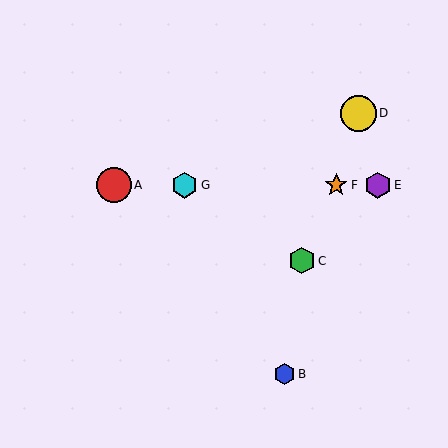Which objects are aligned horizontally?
Objects A, E, F, G are aligned horizontally.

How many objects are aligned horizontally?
4 objects (A, E, F, G) are aligned horizontally.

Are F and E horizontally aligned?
Yes, both are at y≈185.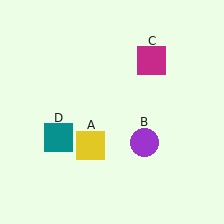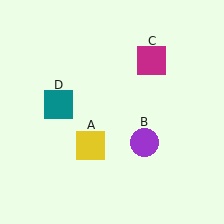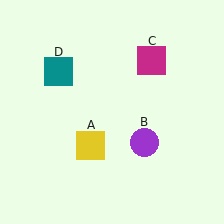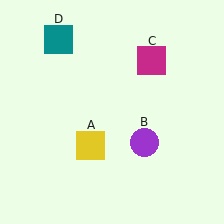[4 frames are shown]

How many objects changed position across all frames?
1 object changed position: teal square (object D).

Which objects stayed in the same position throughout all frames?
Yellow square (object A) and purple circle (object B) and magenta square (object C) remained stationary.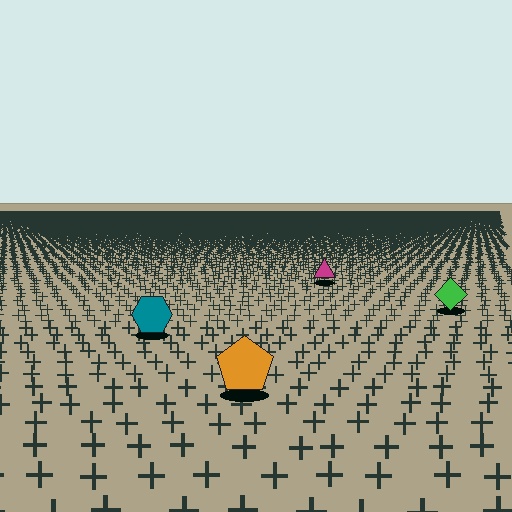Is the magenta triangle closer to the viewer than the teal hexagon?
No. The teal hexagon is closer — you can tell from the texture gradient: the ground texture is coarser near it.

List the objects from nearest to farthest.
From nearest to farthest: the orange pentagon, the teal hexagon, the green diamond, the magenta triangle.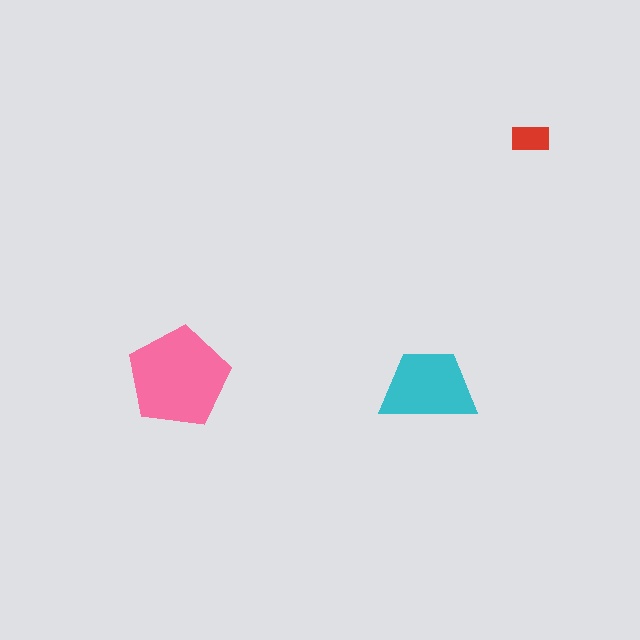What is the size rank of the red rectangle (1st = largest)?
3rd.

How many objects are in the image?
There are 3 objects in the image.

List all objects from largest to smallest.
The pink pentagon, the cyan trapezoid, the red rectangle.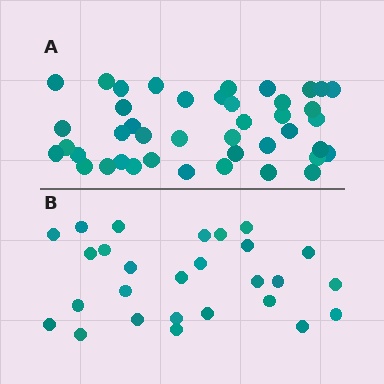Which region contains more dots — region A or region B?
Region A (the top region) has more dots.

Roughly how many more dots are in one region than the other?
Region A has approximately 15 more dots than region B.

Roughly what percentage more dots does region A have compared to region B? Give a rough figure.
About 55% more.